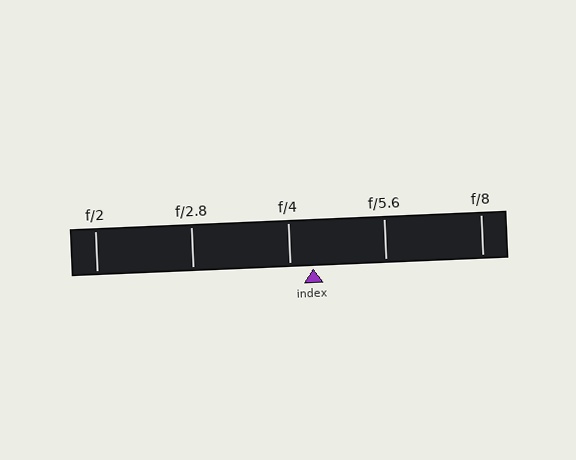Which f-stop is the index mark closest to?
The index mark is closest to f/4.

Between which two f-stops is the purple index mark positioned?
The index mark is between f/4 and f/5.6.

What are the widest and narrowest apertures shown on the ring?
The widest aperture shown is f/2 and the narrowest is f/8.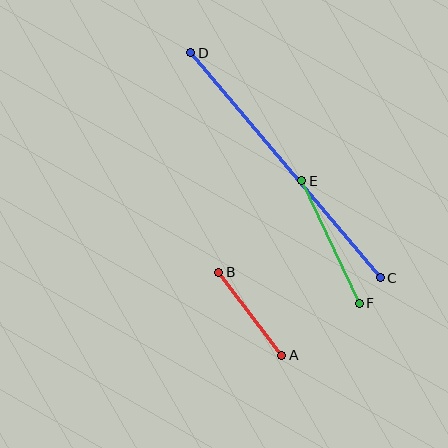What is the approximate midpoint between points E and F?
The midpoint is at approximately (330, 242) pixels.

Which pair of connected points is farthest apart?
Points C and D are farthest apart.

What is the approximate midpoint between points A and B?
The midpoint is at approximately (250, 314) pixels.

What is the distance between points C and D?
The distance is approximately 294 pixels.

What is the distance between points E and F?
The distance is approximately 135 pixels.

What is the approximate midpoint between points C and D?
The midpoint is at approximately (285, 165) pixels.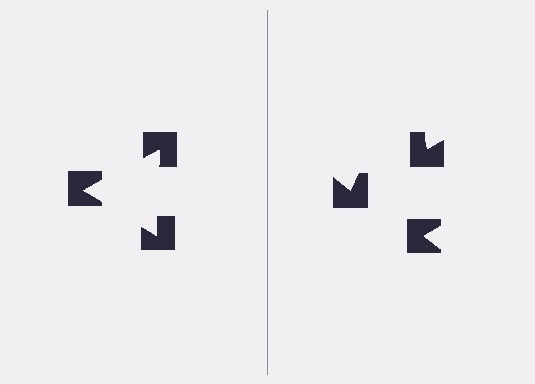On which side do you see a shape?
An illusory triangle appears on the left side. On the right side the wedge cuts are rotated, so no coherent shape forms.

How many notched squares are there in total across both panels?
6 — 3 on each side.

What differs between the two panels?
The notched squares are positioned identically on both sides; only the wedge orientations differ. On the left they align to a triangle; on the right they are misaligned.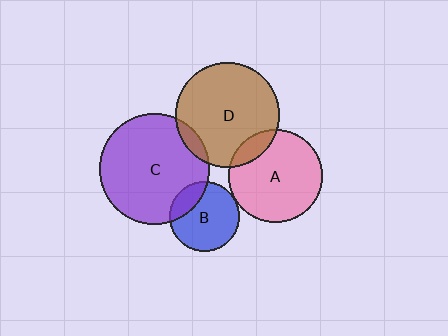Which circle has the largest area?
Circle C (purple).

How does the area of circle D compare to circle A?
Approximately 1.2 times.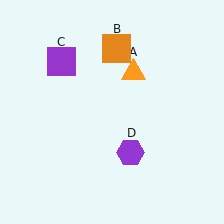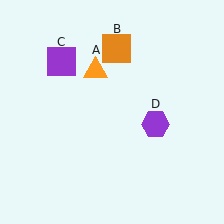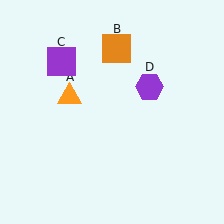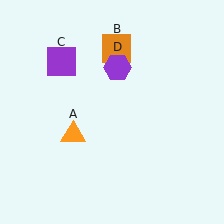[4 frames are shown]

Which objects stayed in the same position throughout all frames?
Orange square (object B) and purple square (object C) remained stationary.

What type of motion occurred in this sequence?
The orange triangle (object A), purple hexagon (object D) rotated counterclockwise around the center of the scene.